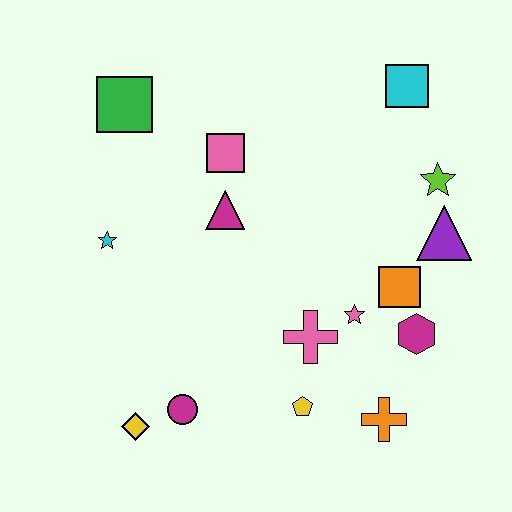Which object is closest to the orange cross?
The yellow pentagon is closest to the orange cross.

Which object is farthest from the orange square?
The green square is farthest from the orange square.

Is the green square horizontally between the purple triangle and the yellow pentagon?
No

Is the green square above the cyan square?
No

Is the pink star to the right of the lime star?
No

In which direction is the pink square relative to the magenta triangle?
The pink square is above the magenta triangle.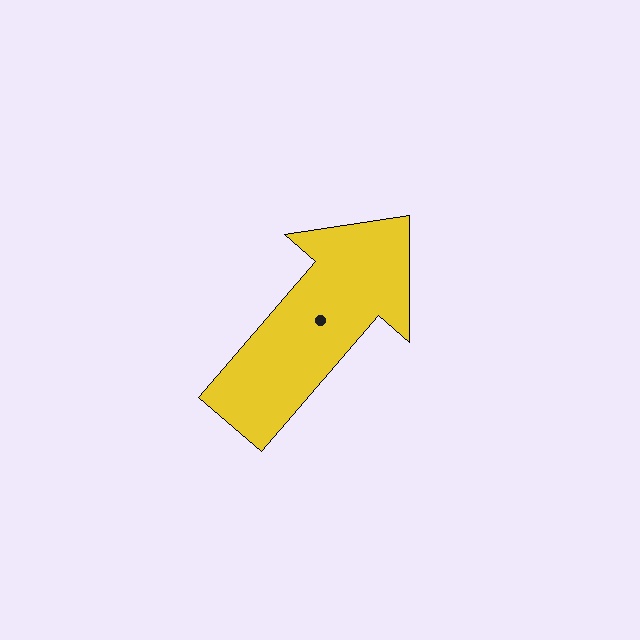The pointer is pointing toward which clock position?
Roughly 1 o'clock.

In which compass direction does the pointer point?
Northeast.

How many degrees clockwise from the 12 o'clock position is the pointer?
Approximately 41 degrees.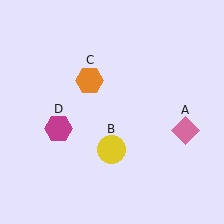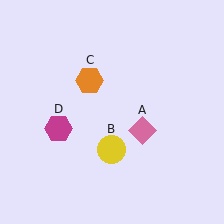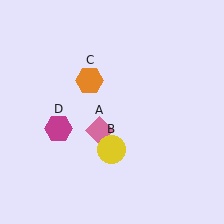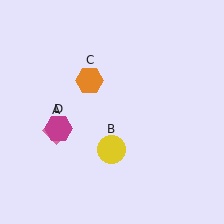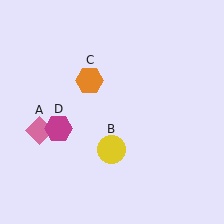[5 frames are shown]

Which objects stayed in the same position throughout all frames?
Yellow circle (object B) and orange hexagon (object C) and magenta hexagon (object D) remained stationary.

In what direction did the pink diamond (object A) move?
The pink diamond (object A) moved left.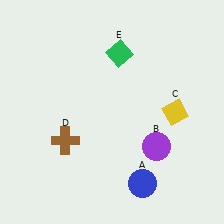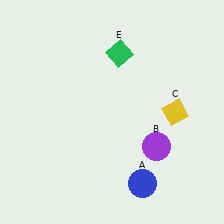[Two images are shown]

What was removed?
The brown cross (D) was removed in Image 2.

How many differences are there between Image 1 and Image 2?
There is 1 difference between the two images.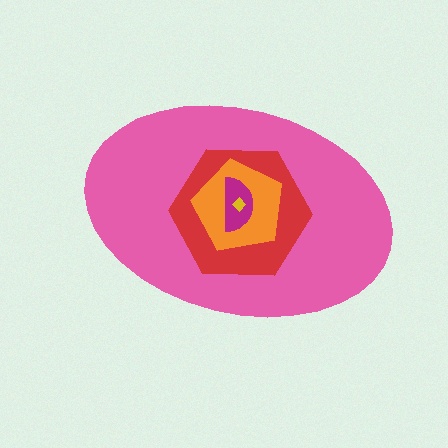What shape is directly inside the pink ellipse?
The red hexagon.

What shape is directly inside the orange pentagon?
The magenta semicircle.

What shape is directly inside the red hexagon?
The orange pentagon.